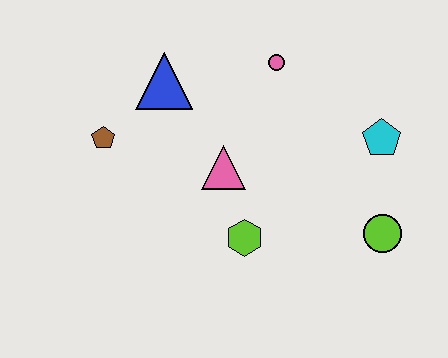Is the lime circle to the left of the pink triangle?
No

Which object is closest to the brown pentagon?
The blue triangle is closest to the brown pentagon.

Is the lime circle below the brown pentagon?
Yes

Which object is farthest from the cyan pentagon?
The brown pentagon is farthest from the cyan pentagon.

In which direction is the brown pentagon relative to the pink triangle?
The brown pentagon is to the left of the pink triangle.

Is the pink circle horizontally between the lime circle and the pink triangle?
Yes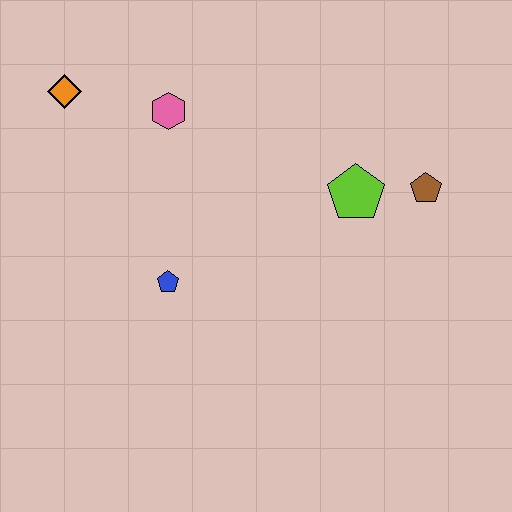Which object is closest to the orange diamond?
The pink hexagon is closest to the orange diamond.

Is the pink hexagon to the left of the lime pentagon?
Yes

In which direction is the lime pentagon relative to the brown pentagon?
The lime pentagon is to the left of the brown pentagon.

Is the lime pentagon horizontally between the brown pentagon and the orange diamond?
Yes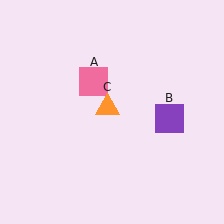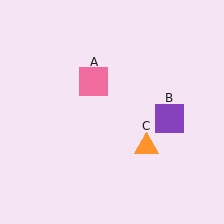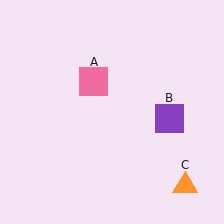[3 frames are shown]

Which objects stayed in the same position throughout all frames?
Pink square (object A) and purple square (object B) remained stationary.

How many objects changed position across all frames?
1 object changed position: orange triangle (object C).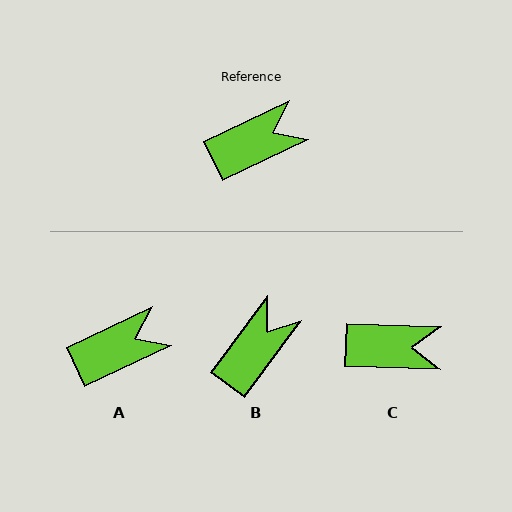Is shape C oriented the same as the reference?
No, it is off by about 28 degrees.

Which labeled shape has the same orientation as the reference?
A.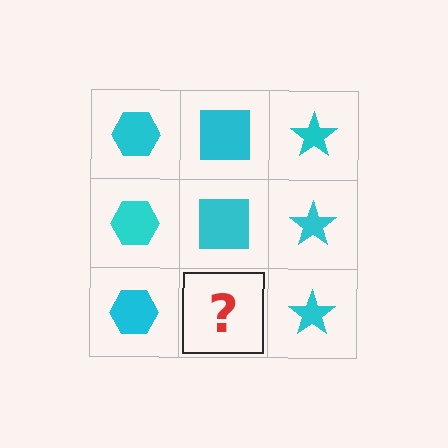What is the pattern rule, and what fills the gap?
The rule is that each column has a consistent shape. The gap should be filled with a cyan square.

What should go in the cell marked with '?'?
The missing cell should contain a cyan square.